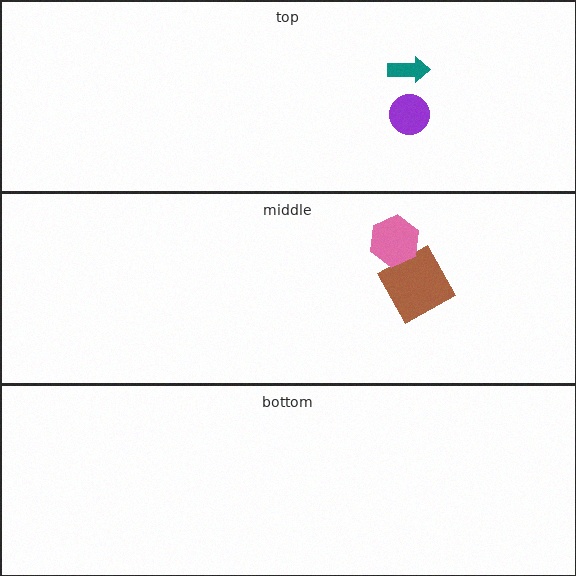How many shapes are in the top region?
2.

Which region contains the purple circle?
The top region.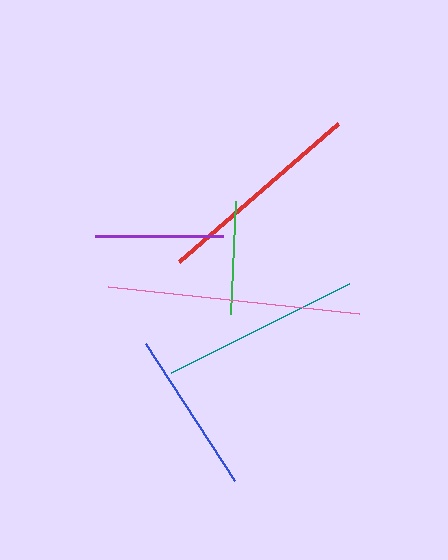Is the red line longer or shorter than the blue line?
The red line is longer than the blue line.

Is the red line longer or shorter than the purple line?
The red line is longer than the purple line.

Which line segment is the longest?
The pink line is the longest at approximately 252 pixels.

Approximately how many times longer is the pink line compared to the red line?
The pink line is approximately 1.2 times the length of the red line.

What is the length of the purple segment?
The purple segment is approximately 128 pixels long.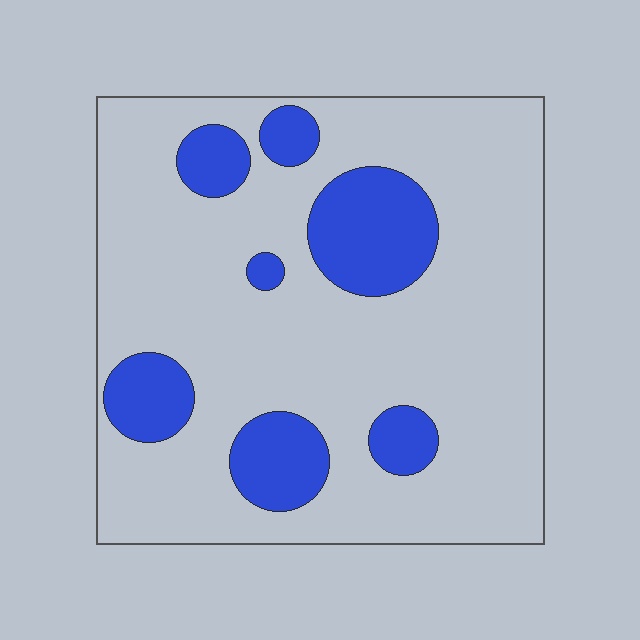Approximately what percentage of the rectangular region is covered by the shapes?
Approximately 20%.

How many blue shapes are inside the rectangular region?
7.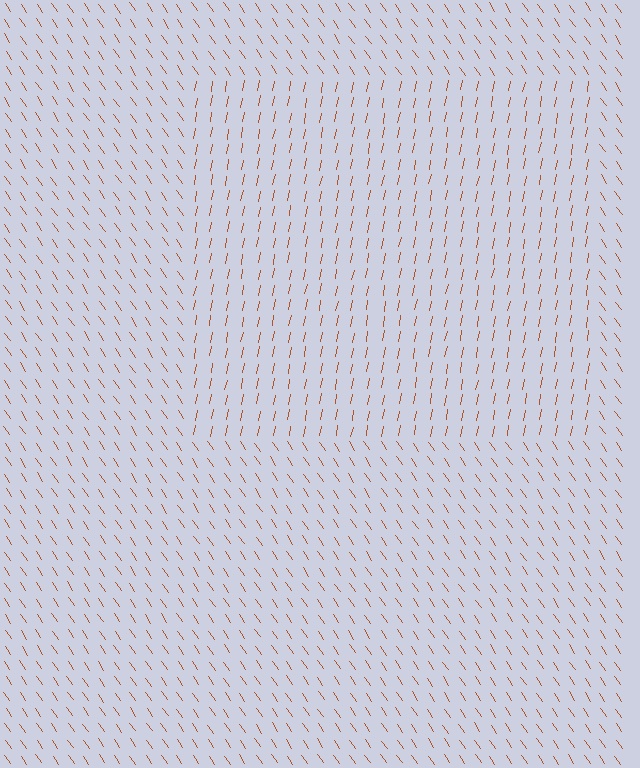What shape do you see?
I see a rectangle.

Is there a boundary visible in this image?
Yes, there is a texture boundary formed by a change in line orientation.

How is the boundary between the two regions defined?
The boundary is defined purely by a change in line orientation (approximately 45 degrees difference). All lines are the same color and thickness.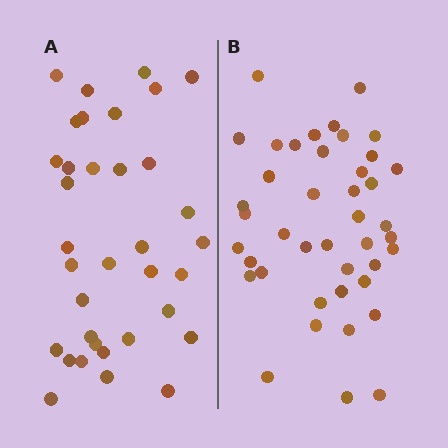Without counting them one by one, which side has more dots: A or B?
Region B (the right region) has more dots.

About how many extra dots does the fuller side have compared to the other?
Region B has roughly 8 or so more dots than region A.